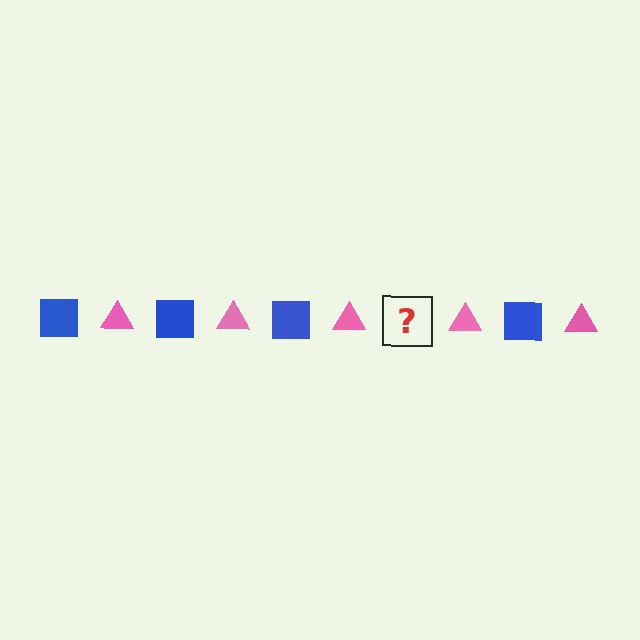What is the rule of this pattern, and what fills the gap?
The rule is that the pattern alternates between blue square and pink triangle. The gap should be filled with a blue square.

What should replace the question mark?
The question mark should be replaced with a blue square.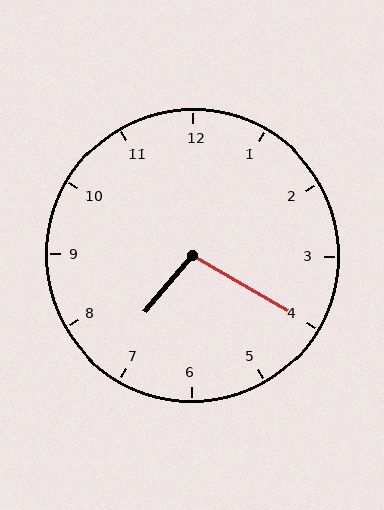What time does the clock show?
7:20.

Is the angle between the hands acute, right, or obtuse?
It is obtuse.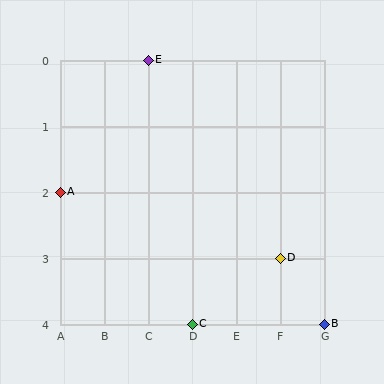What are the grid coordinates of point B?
Point B is at grid coordinates (G, 4).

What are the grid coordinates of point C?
Point C is at grid coordinates (D, 4).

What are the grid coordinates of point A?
Point A is at grid coordinates (A, 2).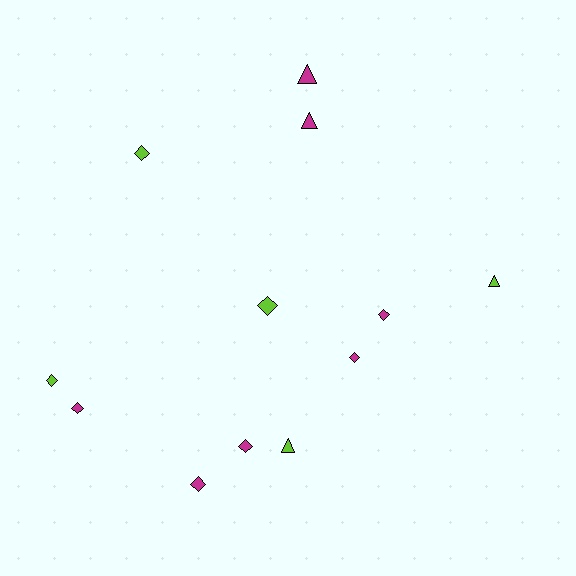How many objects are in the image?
There are 12 objects.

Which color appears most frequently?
Magenta, with 7 objects.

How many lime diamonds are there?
There are 3 lime diamonds.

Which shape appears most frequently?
Diamond, with 8 objects.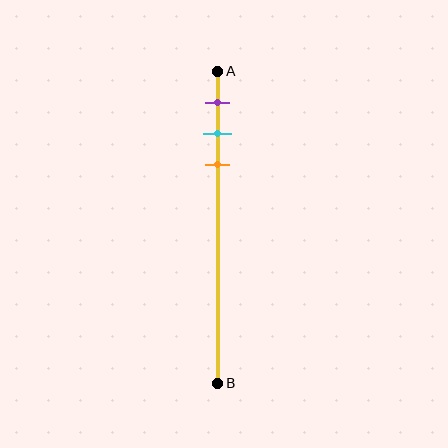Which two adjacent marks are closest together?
The cyan and orange marks are the closest adjacent pair.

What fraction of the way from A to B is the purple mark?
The purple mark is approximately 10% (0.1) of the way from A to B.